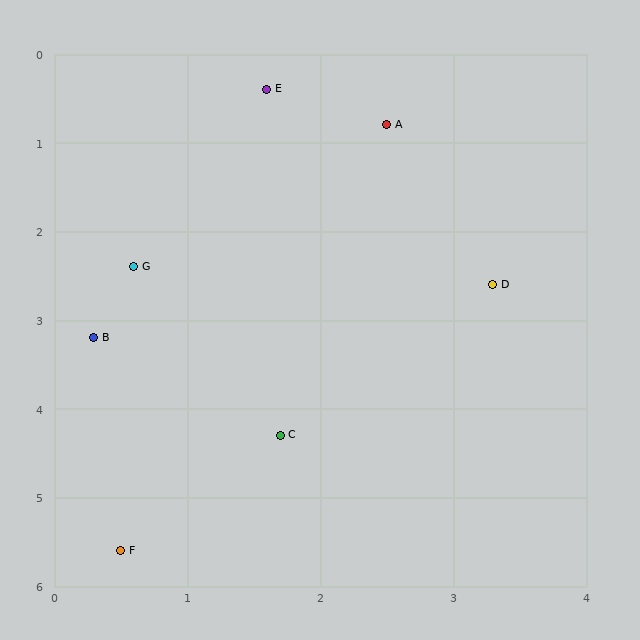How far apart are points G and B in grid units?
Points G and B are about 0.9 grid units apart.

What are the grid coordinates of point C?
Point C is at approximately (1.7, 4.3).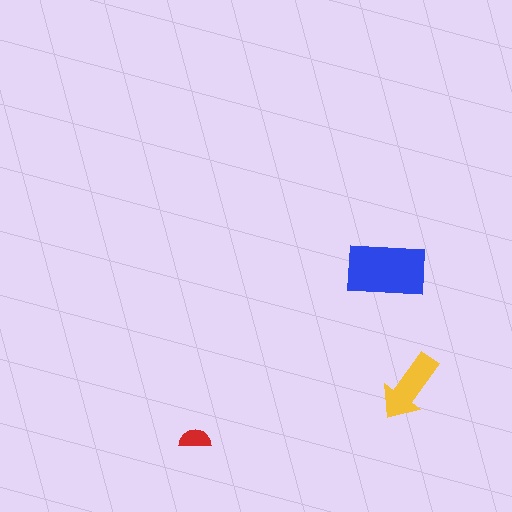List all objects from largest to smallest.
The blue rectangle, the yellow arrow, the red semicircle.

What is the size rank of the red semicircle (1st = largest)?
3rd.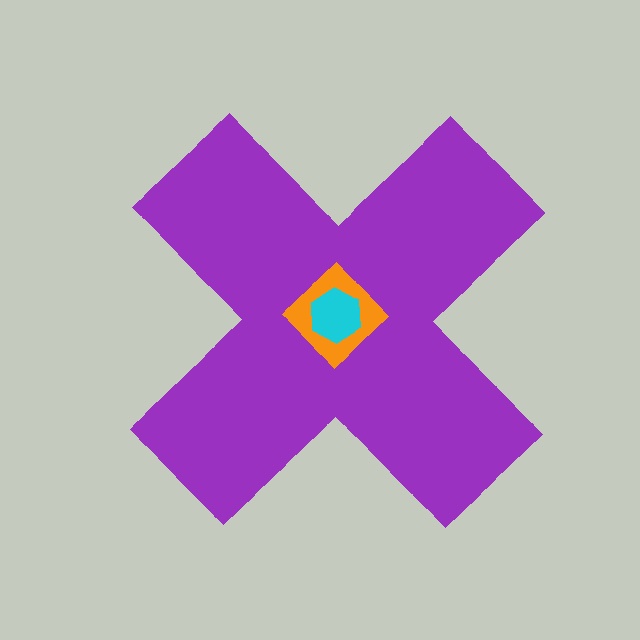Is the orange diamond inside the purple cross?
Yes.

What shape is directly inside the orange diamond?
The cyan hexagon.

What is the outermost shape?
The purple cross.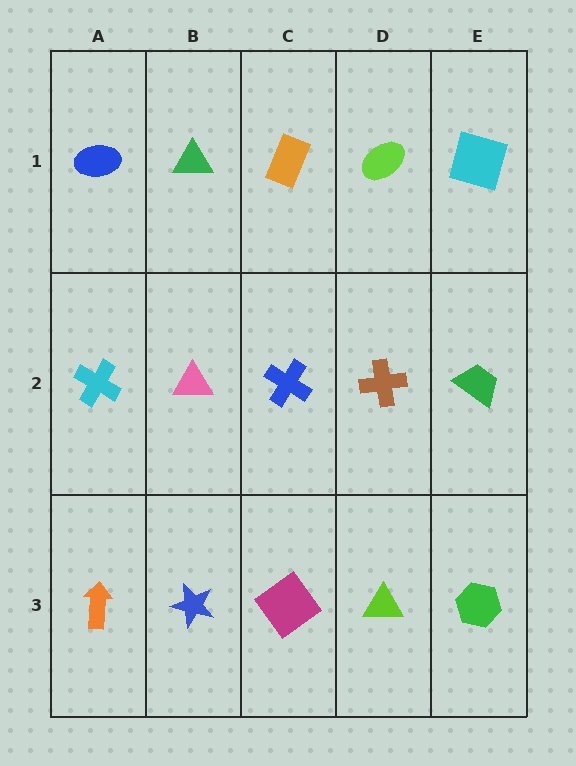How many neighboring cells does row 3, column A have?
2.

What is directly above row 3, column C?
A blue cross.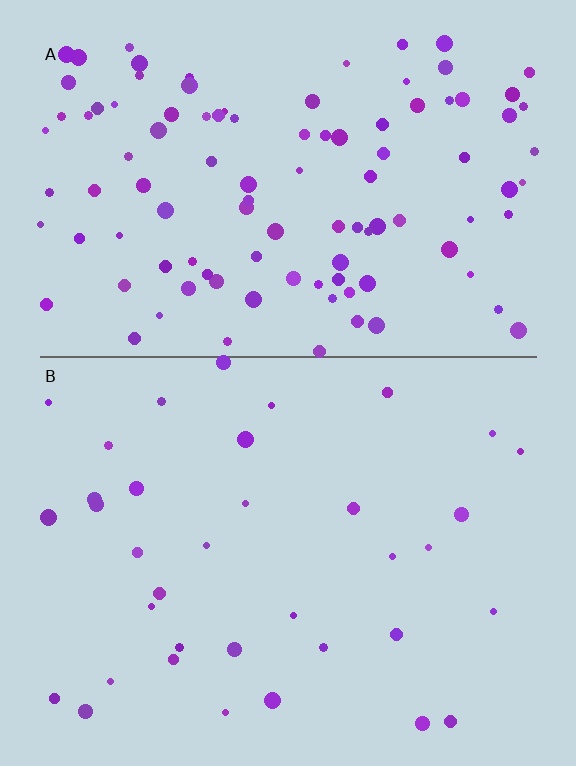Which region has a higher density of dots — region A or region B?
A (the top).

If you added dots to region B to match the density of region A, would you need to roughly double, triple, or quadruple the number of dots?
Approximately triple.